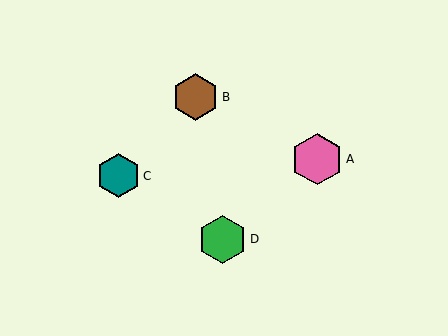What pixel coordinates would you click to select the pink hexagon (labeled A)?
Click at (317, 159) to select the pink hexagon A.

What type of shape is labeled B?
Shape B is a brown hexagon.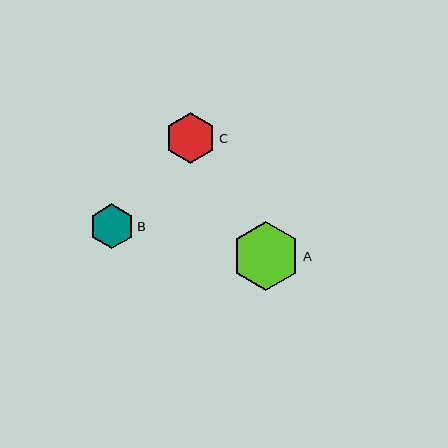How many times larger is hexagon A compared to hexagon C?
Hexagon A is approximately 1.4 times the size of hexagon C.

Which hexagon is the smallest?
Hexagon B is the smallest with a size of approximately 45 pixels.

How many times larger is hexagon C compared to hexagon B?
Hexagon C is approximately 1.1 times the size of hexagon B.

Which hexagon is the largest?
Hexagon A is the largest with a size of approximately 69 pixels.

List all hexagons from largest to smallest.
From largest to smallest: A, C, B.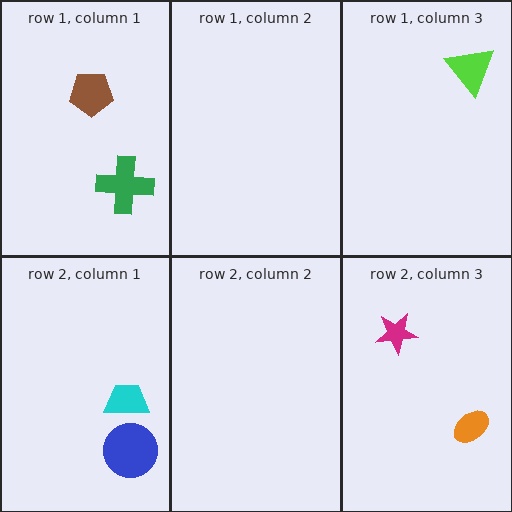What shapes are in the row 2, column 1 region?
The blue circle, the cyan trapezoid.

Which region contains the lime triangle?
The row 1, column 3 region.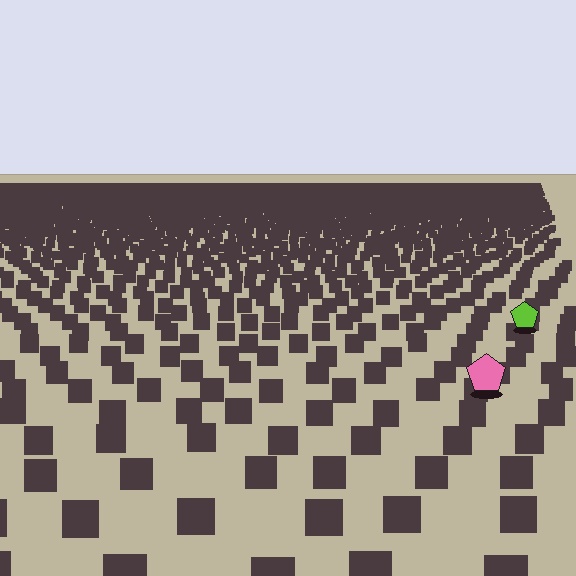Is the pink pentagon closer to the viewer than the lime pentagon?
Yes. The pink pentagon is closer — you can tell from the texture gradient: the ground texture is coarser near it.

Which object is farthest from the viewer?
The lime pentagon is farthest from the viewer. It appears smaller and the ground texture around it is denser.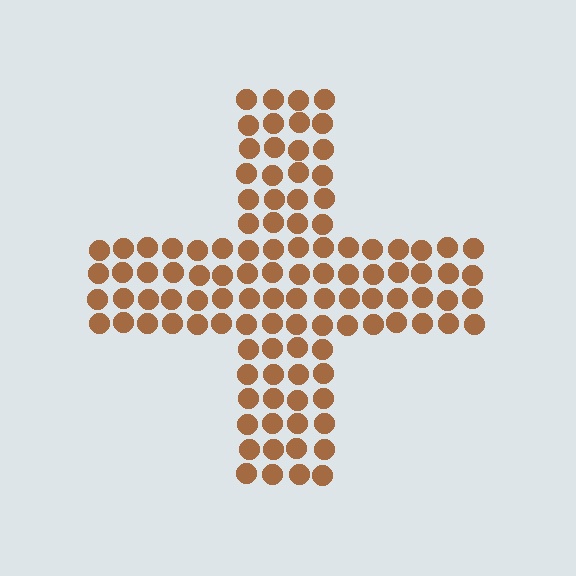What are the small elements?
The small elements are circles.